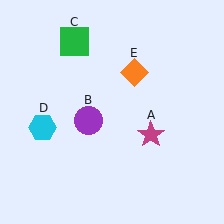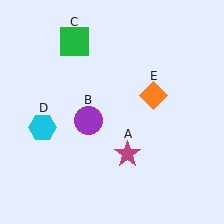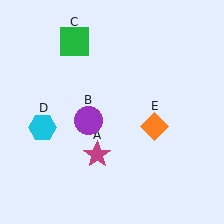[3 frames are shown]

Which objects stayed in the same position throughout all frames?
Purple circle (object B) and green square (object C) and cyan hexagon (object D) remained stationary.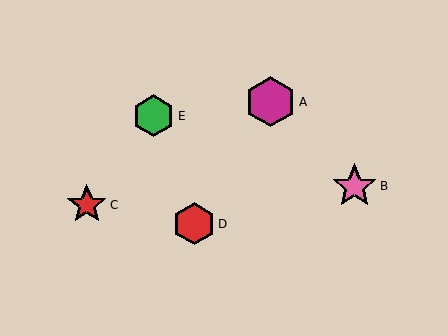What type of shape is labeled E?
Shape E is a green hexagon.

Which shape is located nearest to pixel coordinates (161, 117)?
The green hexagon (labeled E) at (153, 116) is nearest to that location.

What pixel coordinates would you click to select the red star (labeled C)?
Click at (87, 205) to select the red star C.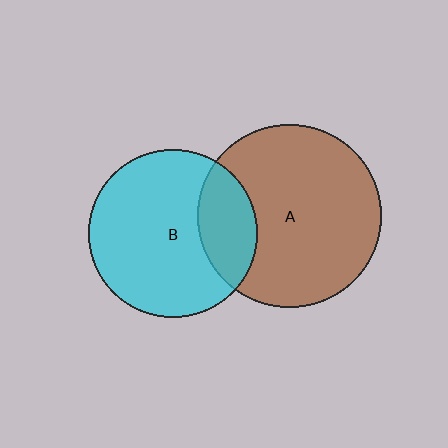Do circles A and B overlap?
Yes.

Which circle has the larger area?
Circle A (brown).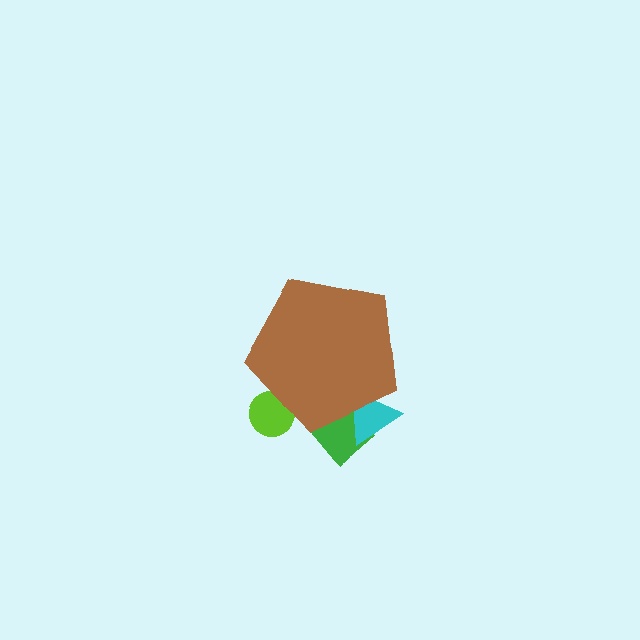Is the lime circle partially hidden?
Yes, the lime circle is partially hidden behind the brown pentagon.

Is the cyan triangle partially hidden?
Yes, the cyan triangle is partially hidden behind the brown pentagon.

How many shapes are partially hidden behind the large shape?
3 shapes are partially hidden.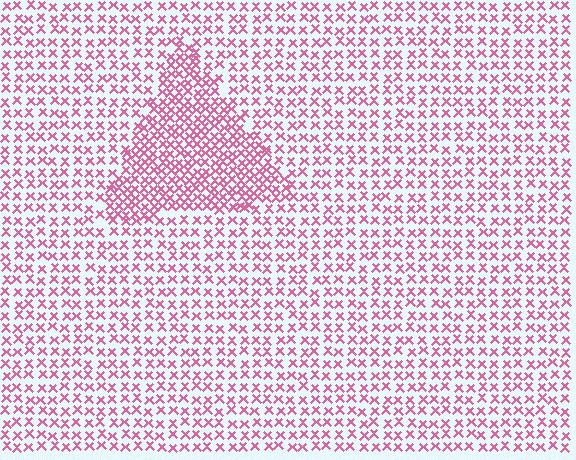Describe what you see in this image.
The image contains small pink elements arranged at two different densities. A triangle-shaped region is visible where the elements are more densely packed than the surrounding area.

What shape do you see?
I see a triangle.